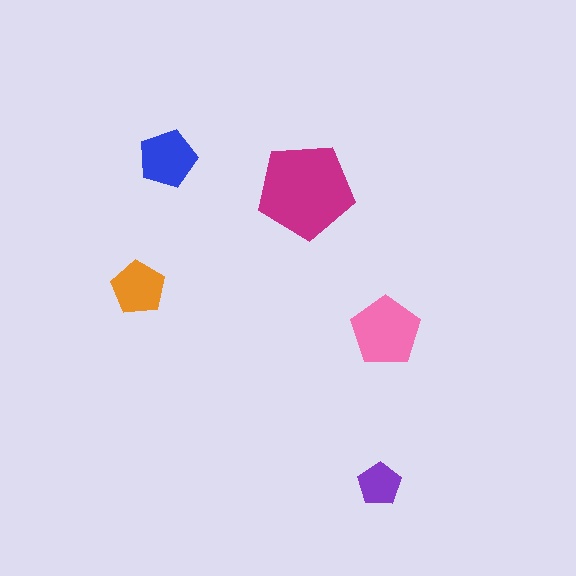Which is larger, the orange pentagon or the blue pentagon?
The blue one.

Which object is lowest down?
The purple pentagon is bottommost.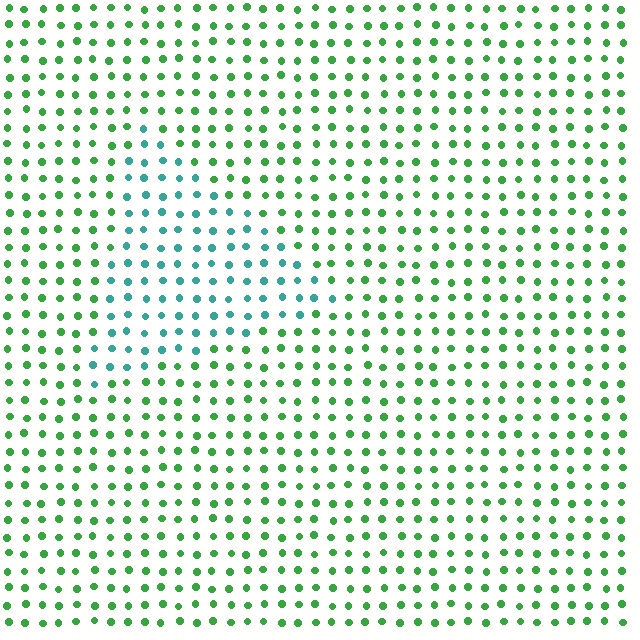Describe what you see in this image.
The image is filled with small green elements in a uniform arrangement. A triangle-shaped region is visible where the elements are tinted to a slightly different hue, forming a subtle color boundary.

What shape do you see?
I see a triangle.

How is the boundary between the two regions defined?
The boundary is defined purely by a slight shift in hue (about 47 degrees). Spacing, size, and orientation are identical on both sides.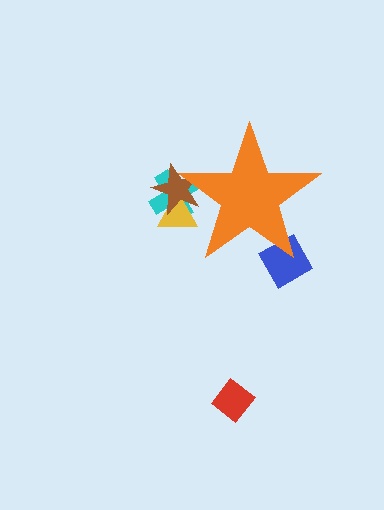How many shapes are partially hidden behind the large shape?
4 shapes are partially hidden.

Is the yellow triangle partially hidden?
Yes, the yellow triangle is partially hidden behind the orange star.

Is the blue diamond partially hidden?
Yes, the blue diamond is partially hidden behind the orange star.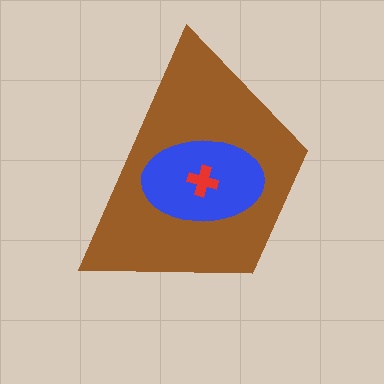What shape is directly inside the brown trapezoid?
The blue ellipse.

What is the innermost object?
The red cross.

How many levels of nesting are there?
3.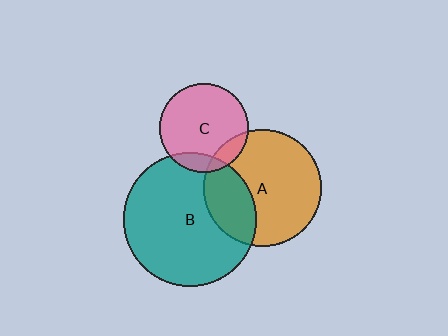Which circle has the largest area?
Circle B (teal).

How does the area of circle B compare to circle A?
Approximately 1.3 times.